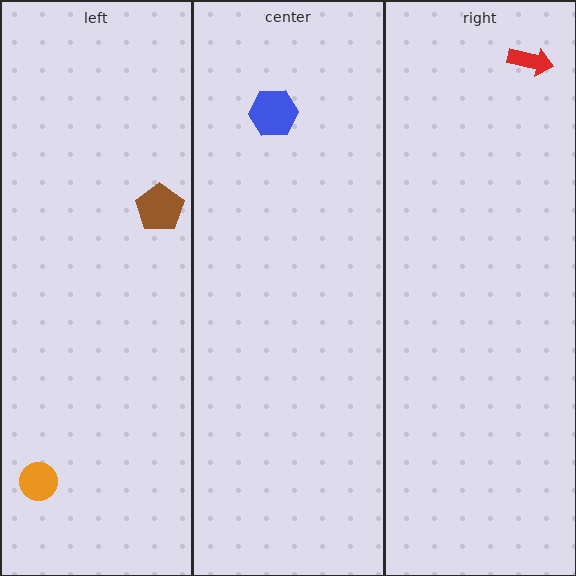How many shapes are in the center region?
1.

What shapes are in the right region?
The red arrow.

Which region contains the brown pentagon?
The left region.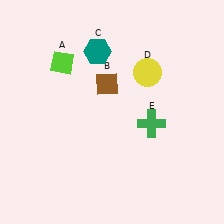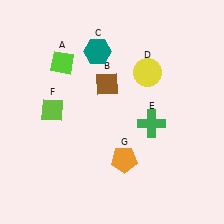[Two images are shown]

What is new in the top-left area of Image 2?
A lime diamond (F) was added in the top-left area of Image 2.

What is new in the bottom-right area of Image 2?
An orange pentagon (G) was added in the bottom-right area of Image 2.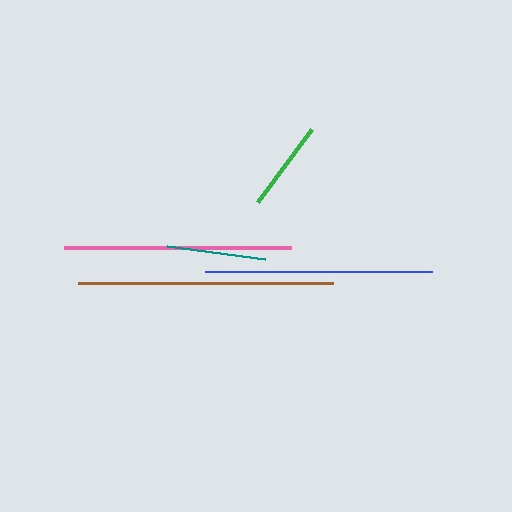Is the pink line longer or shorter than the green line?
The pink line is longer than the green line.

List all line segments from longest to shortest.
From longest to shortest: brown, blue, pink, teal, green.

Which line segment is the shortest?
The green line is the shortest at approximately 91 pixels.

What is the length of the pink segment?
The pink segment is approximately 228 pixels long.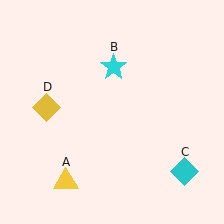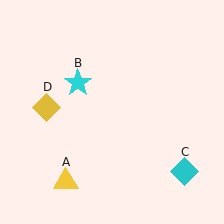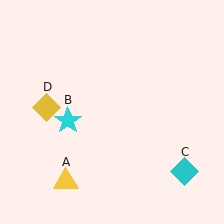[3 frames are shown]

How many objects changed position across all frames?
1 object changed position: cyan star (object B).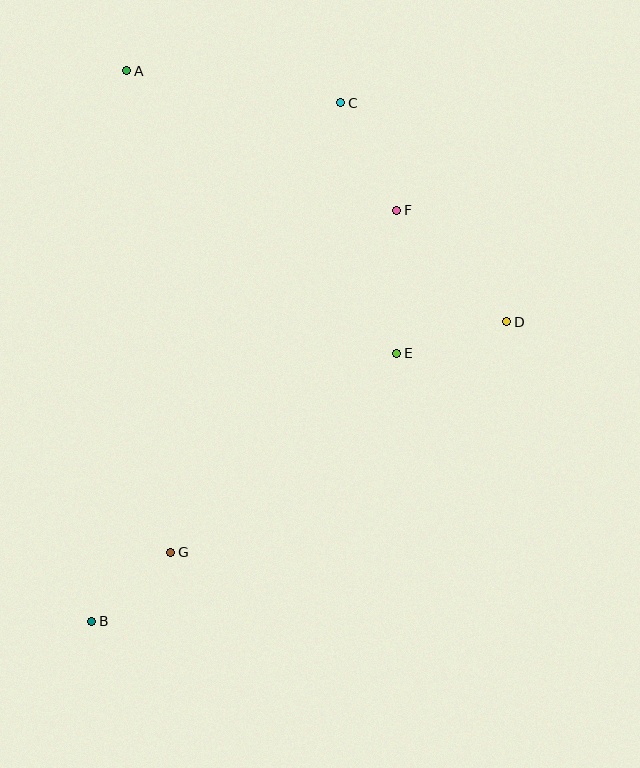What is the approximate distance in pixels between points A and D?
The distance between A and D is approximately 455 pixels.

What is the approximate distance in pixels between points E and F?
The distance between E and F is approximately 143 pixels.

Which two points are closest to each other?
Points B and G are closest to each other.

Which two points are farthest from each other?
Points B and C are farthest from each other.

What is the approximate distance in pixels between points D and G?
The distance between D and G is approximately 408 pixels.